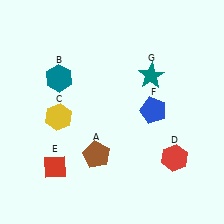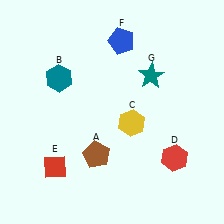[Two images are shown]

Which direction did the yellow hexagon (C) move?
The yellow hexagon (C) moved right.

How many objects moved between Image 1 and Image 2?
2 objects moved between the two images.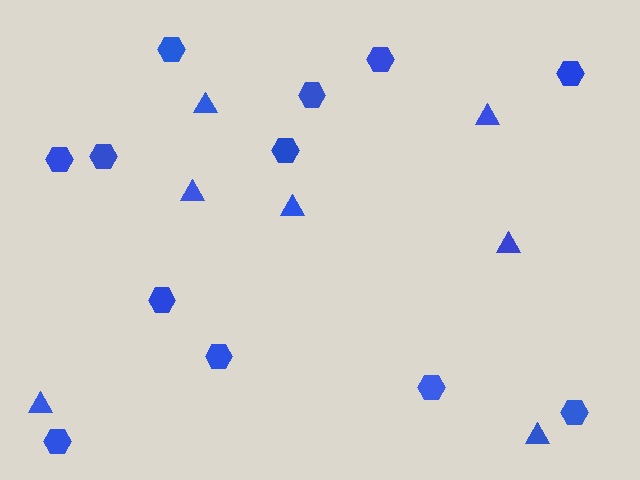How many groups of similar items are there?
There are 2 groups: one group of hexagons (12) and one group of triangles (7).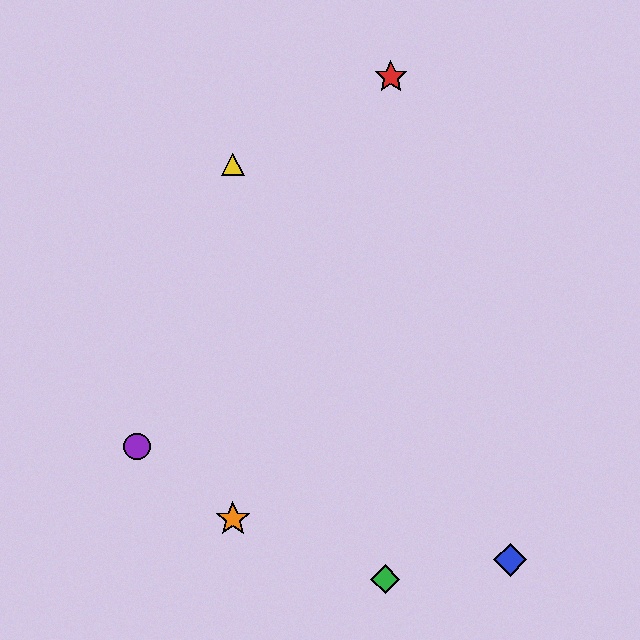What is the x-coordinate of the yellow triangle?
The yellow triangle is at x≈233.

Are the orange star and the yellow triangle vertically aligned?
Yes, both are at x≈233.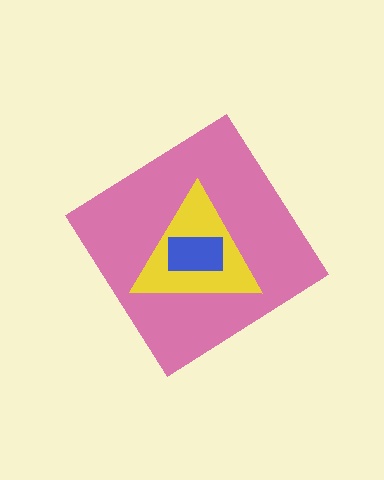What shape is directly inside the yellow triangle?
The blue rectangle.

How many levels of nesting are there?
3.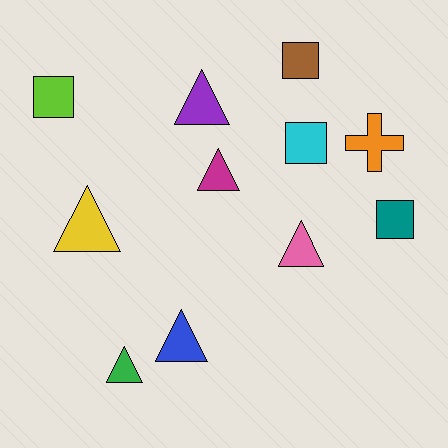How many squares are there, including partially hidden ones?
There are 4 squares.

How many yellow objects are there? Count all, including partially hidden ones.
There is 1 yellow object.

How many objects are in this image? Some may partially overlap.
There are 11 objects.